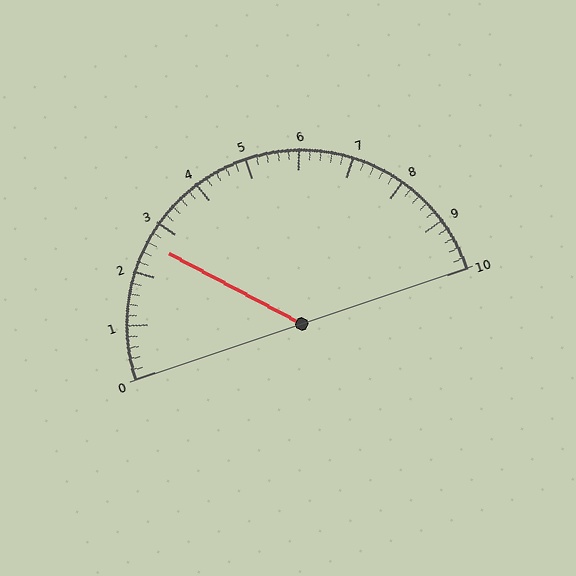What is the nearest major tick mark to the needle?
The nearest major tick mark is 3.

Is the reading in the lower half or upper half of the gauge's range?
The reading is in the lower half of the range (0 to 10).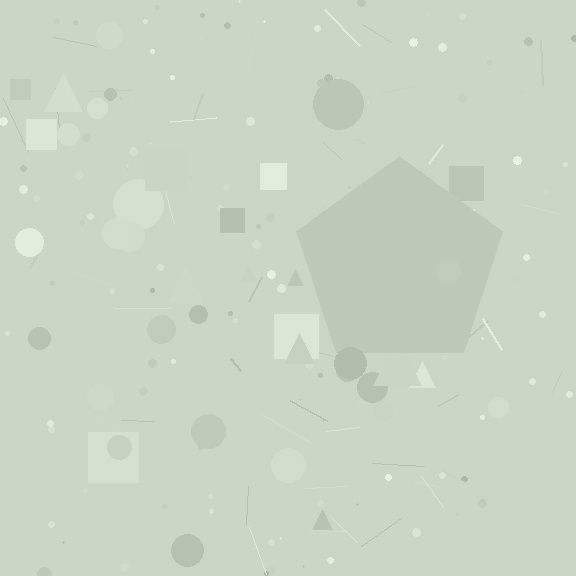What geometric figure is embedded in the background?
A pentagon is embedded in the background.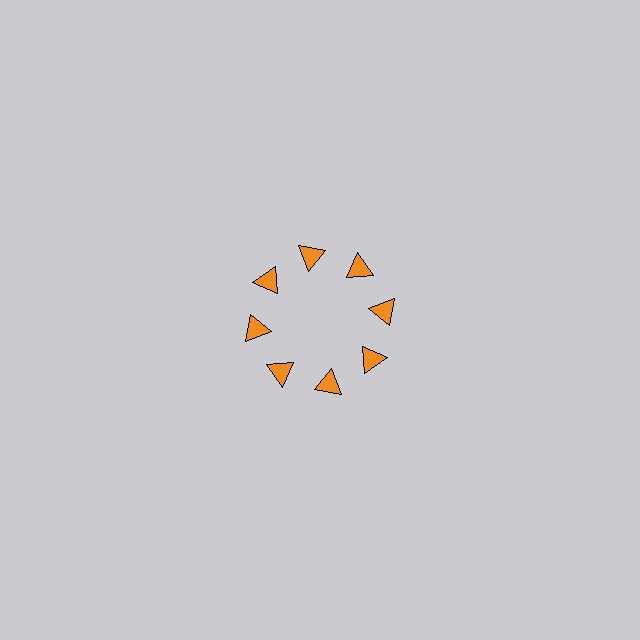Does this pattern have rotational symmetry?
Yes, this pattern has 8-fold rotational symmetry. It looks the same after rotating 45 degrees around the center.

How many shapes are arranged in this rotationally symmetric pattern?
There are 8 shapes, arranged in 8 groups of 1.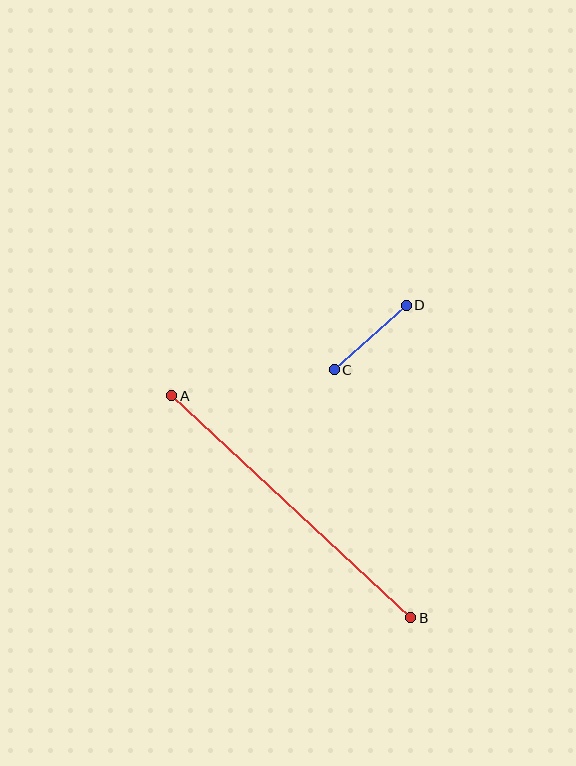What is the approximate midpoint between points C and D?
The midpoint is at approximately (370, 338) pixels.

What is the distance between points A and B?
The distance is approximately 326 pixels.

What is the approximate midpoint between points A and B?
The midpoint is at approximately (291, 507) pixels.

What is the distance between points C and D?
The distance is approximately 97 pixels.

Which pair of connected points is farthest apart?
Points A and B are farthest apart.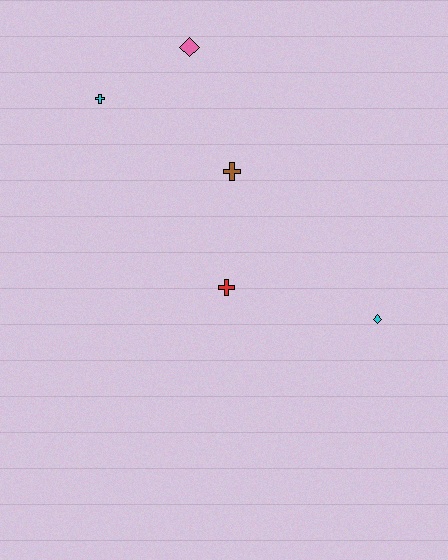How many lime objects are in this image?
There are no lime objects.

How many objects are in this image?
There are 5 objects.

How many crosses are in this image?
There are 3 crosses.